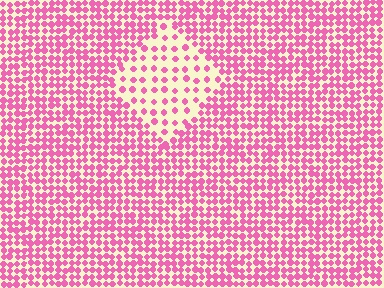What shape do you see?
I see a diamond.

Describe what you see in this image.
The image contains small pink elements arranged at two different densities. A diamond-shaped region is visible where the elements are less densely packed than the surrounding area.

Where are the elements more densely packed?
The elements are more densely packed outside the diamond boundary.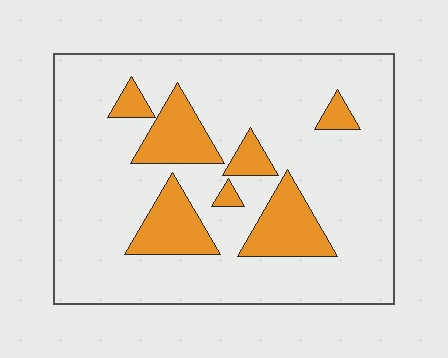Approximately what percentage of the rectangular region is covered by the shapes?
Approximately 20%.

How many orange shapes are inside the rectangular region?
7.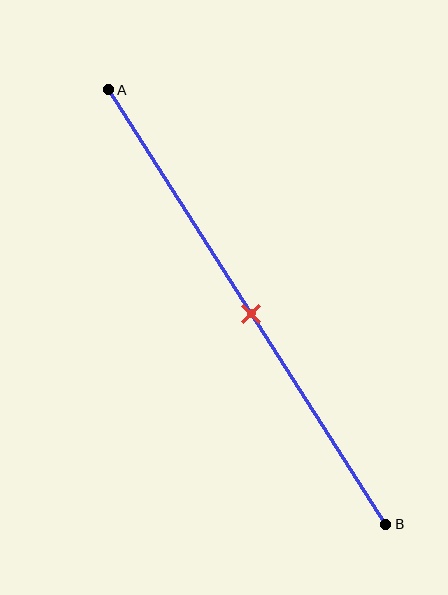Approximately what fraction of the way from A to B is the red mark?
The red mark is approximately 50% of the way from A to B.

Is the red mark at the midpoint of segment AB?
Yes, the mark is approximately at the midpoint.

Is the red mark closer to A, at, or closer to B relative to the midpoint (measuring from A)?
The red mark is approximately at the midpoint of segment AB.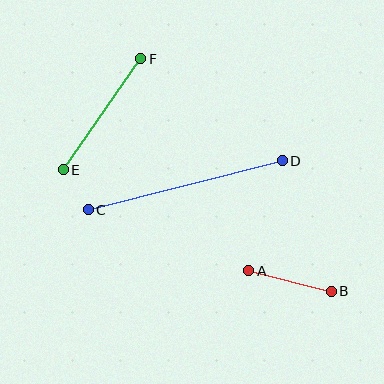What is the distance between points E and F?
The distance is approximately 135 pixels.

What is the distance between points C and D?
The distance is approximately 200 pixels.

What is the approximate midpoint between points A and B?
The midpoint is at approximately (290, 281) pixels.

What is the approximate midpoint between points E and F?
The midpoint is at approximately (102, 114) pixels.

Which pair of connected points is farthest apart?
Points C and D are farthest apart.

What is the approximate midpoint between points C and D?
The midpoint is at approximately (185, 185) pixels.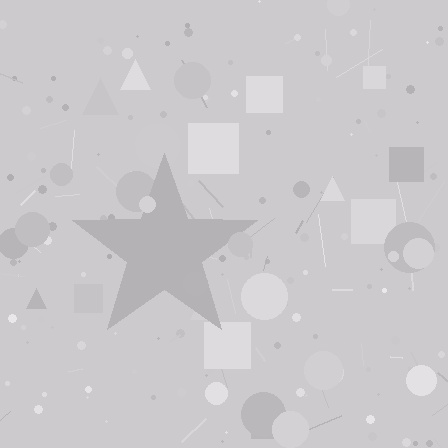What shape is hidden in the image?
A star is hidden in the image.